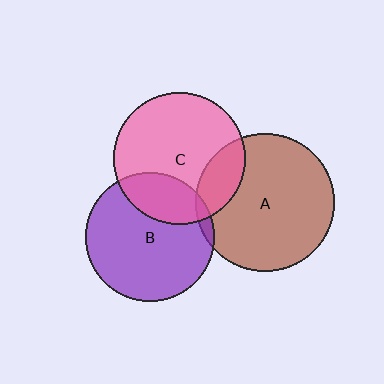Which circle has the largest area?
Circle A (brown).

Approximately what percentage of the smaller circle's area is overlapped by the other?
Approximately 20%.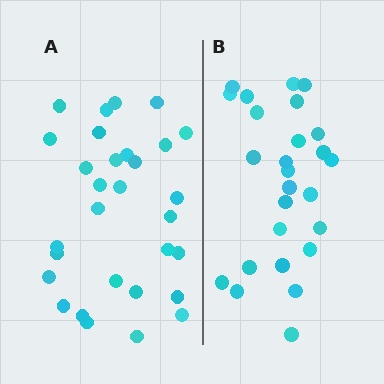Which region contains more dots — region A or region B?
Region A (the left region) has more dots.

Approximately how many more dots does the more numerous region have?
Region A has about 4 more dots than region B.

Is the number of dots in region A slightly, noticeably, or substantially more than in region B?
Region A has only slightly more — the two regions are fairly close. The ratio is roughly 1.2 to 1.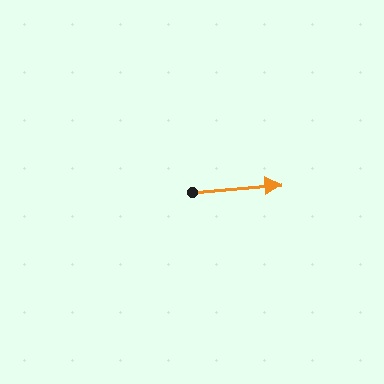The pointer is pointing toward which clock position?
Roughly 3 o'clock.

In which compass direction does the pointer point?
East.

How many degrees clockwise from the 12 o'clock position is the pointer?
Approximately 85 degrees.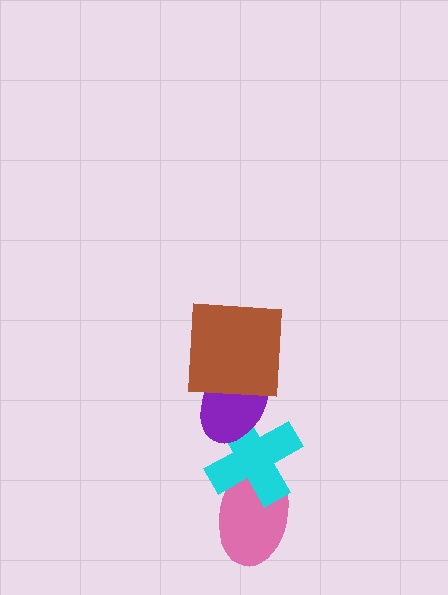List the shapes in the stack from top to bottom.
From top to bottom: the brown square, the purple ellipse, the cyan cross, the pink ellipse.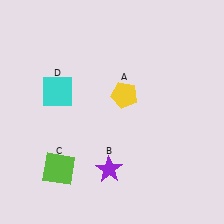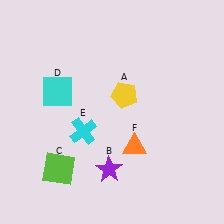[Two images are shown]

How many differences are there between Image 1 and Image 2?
There are 2 differences between the two images.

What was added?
A cyan cross (E), an orange triangle (F) were added in Image 2.